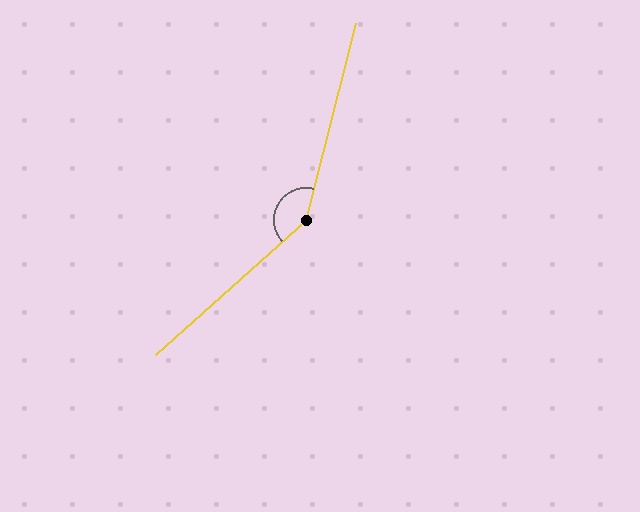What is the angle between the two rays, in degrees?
Approximately 146 degrees.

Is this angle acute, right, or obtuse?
It is obtuse.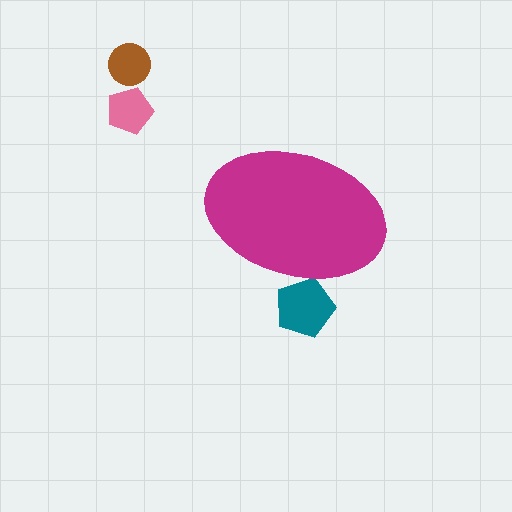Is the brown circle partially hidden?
No, the brown circle is fully visible.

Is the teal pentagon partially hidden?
Yes, the teal pentagon is partially hidden behind the magenta ellipse.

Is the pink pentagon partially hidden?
No, the pink pentagon is fully visible.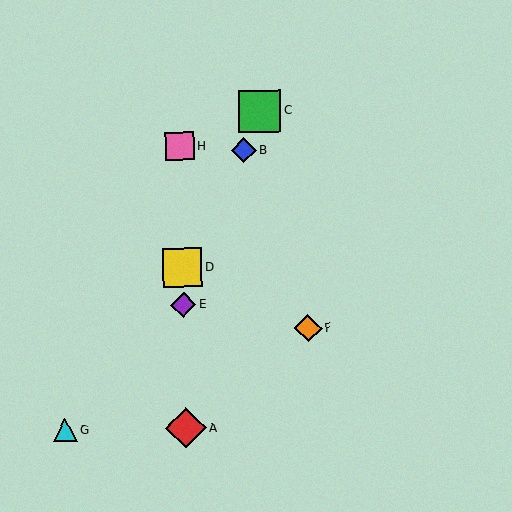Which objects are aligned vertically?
Objects A, D, E, H are aligned vertically.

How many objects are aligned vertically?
4 objects (A, D, E, H) are aligned vertically.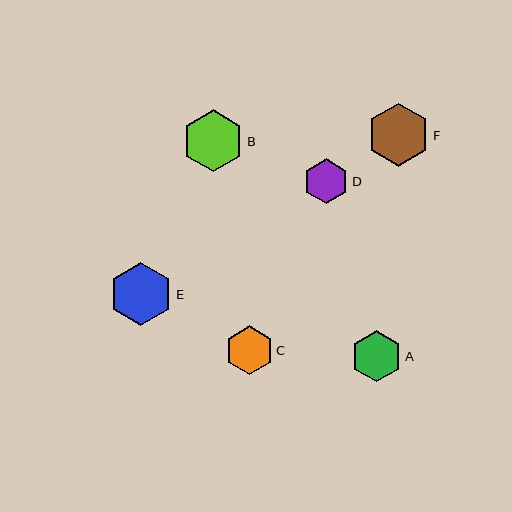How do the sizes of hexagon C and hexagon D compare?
Hexagon C and hexagon D are approximately the same size.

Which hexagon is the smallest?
Hexagon D is the smallest with a size of approximately 45 pixels.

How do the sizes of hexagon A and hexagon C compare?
Hexagon A and hexagon C are approximately the same size.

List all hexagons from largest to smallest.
From largest to smallest: F, E, B, A, C, D.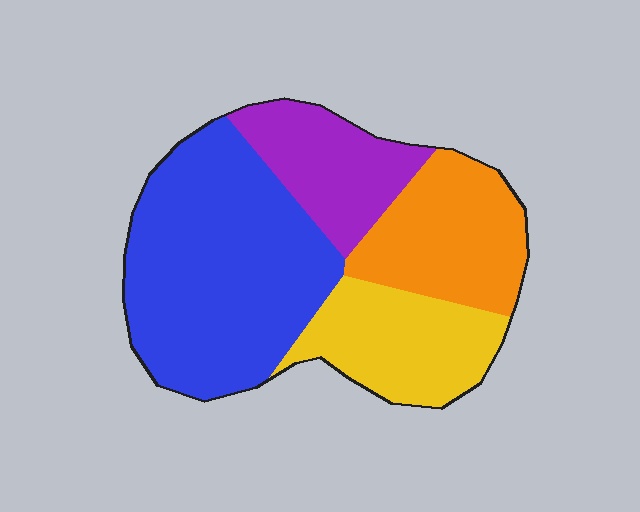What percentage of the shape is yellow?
Yellow takes up about one fifth (1/5) of the shape.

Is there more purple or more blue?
Blue.